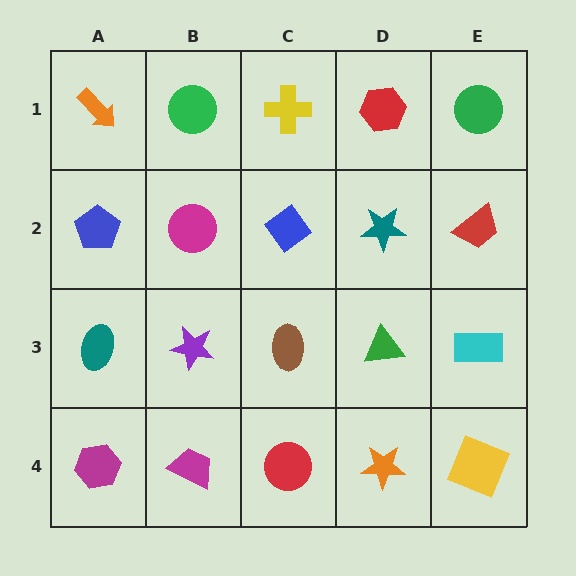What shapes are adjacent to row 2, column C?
A yellow cross (row 1, column C), a brown ellipse (row 3, column C), a magenta circle (row 2, column B), a teal star (row 2, column D).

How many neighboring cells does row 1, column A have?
2.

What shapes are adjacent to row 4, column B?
A purple star (row 3, column B), a magenta hexagon (row 4, column A), a red circle (row 4, column C).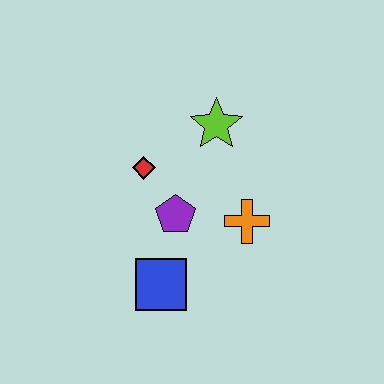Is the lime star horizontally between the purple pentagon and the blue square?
No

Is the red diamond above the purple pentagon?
Yes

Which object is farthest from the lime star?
The blue square is farthest from the lime star.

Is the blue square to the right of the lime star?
No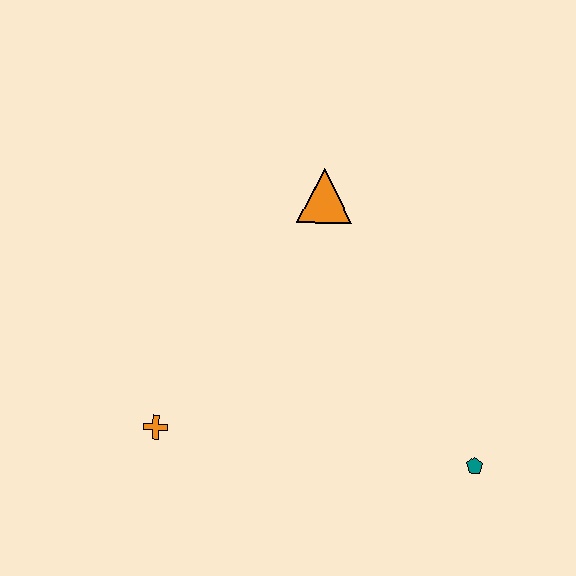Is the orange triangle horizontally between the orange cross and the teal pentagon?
Yes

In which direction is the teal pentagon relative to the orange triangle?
The teal pentagon is below the orange triangle.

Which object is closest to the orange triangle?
The orange cross is closest to the orange triangle.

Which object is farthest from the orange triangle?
The teal pentagon is farthest from the orange triangle.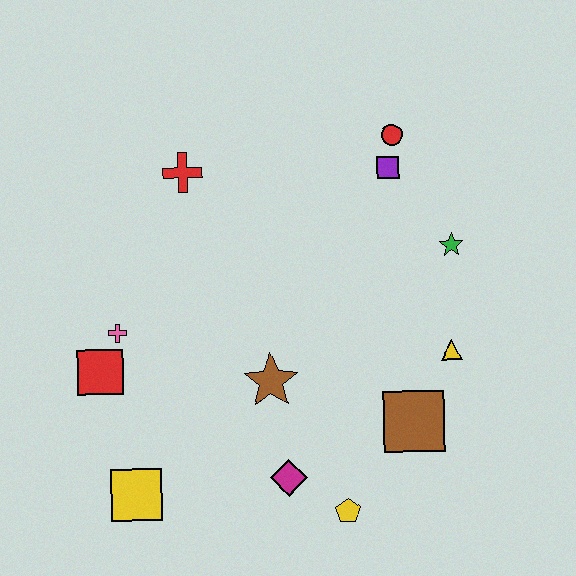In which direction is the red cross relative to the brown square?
The red cross is above the brown square.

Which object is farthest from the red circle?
The yellow square is farthest from the red circle.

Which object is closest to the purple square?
The red circle is closest to the purple square.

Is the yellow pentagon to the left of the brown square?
Yes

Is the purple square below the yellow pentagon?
No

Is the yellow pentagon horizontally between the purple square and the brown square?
No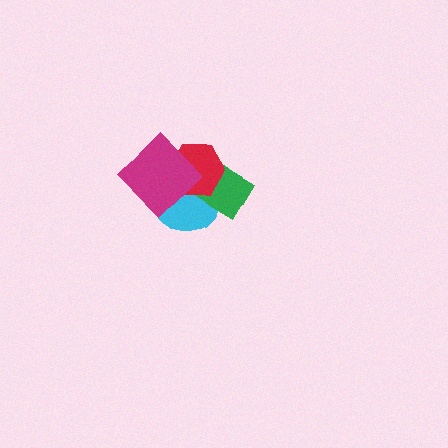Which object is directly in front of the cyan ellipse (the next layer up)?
The green rectangle is directly in front of the cyan ellipse.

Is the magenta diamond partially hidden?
No, no other shape covers it.